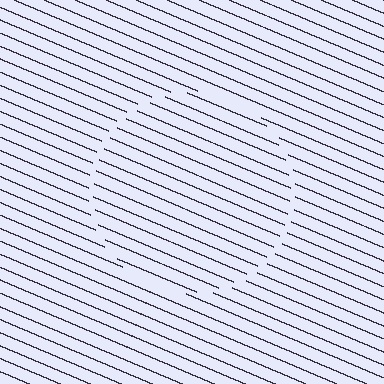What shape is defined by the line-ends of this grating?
An illusory circle. The interior of the shape contains the same grating, shifted by half a period — the contour is defined by the phase discontinuity where line-ends from the inner and outer gratings abut.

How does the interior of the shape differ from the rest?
The interior of the shape contains the same grating, shifted by half a period — the contour is defined by the phase discontinuity where line-ends from the inner and outer gratings abut.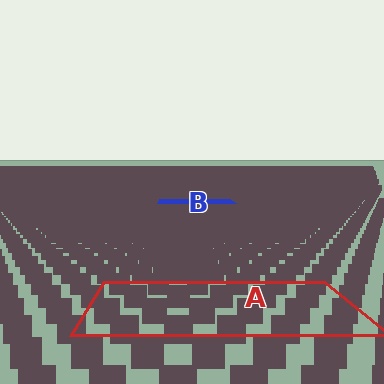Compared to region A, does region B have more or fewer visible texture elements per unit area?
Region B has more texture elements per unit area — they are packed more densely because it is farther away.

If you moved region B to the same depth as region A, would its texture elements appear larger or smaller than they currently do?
They would appear larger. At a closer depth, the same texture elements are projected at a bigger on-screen size.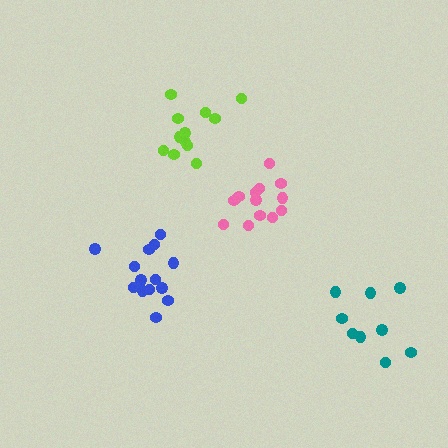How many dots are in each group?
Group 1: 14 dots, Group 2: 12 dots, Group 3: 14 dots, Group 4: 9 dots (49 total).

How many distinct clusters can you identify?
There are 4 distinct clusters.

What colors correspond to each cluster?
The clusters are colored: pink, lime, blue, teal.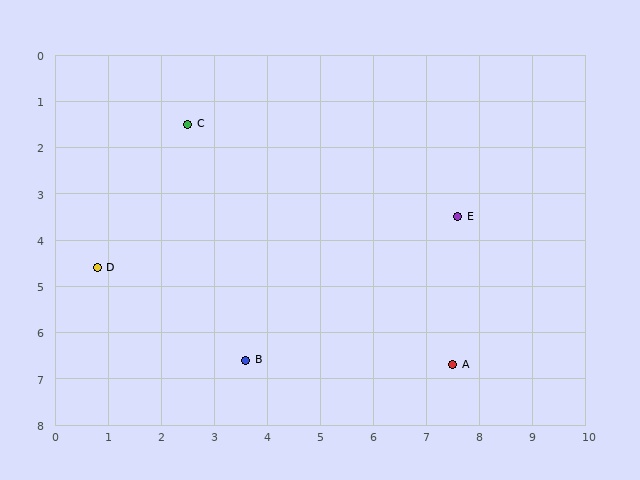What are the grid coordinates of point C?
Point C is at approximately (2.5, 1.5).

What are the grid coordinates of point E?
Point E is at approximately (7.6, 3.5).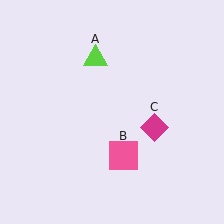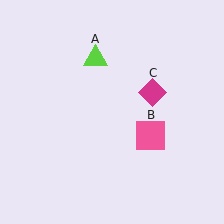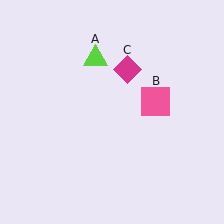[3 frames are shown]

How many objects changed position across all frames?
2 objects changed position: pink square (object B), magenta diamond (object C).